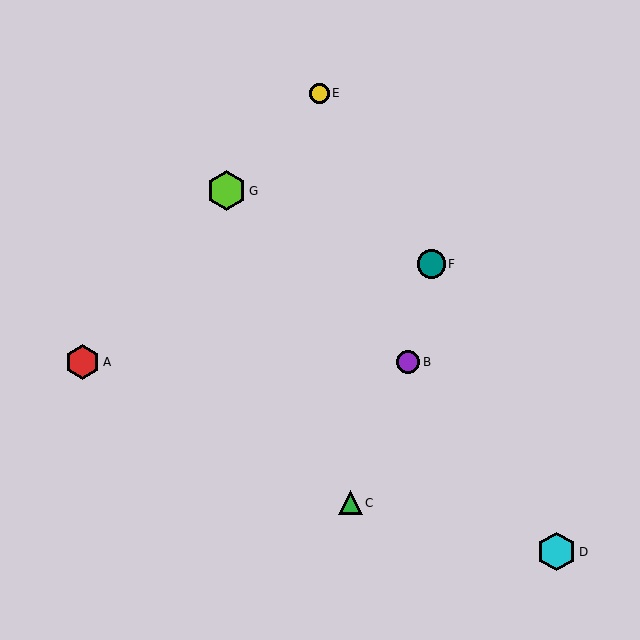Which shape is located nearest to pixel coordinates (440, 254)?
The teal circle (labeled F) at (431, 264) is nearest to that location.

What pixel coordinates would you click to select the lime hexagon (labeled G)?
Click at (226, 191) to select the lime hexagon G.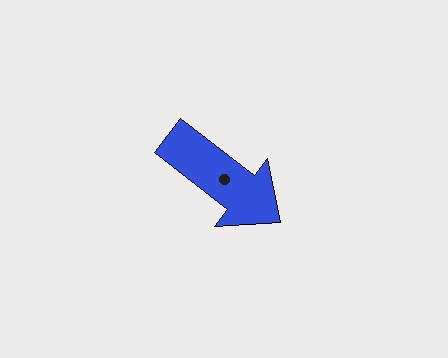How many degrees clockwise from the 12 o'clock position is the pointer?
Approximately 128 degrees.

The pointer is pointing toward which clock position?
Roughly 4 o'clock.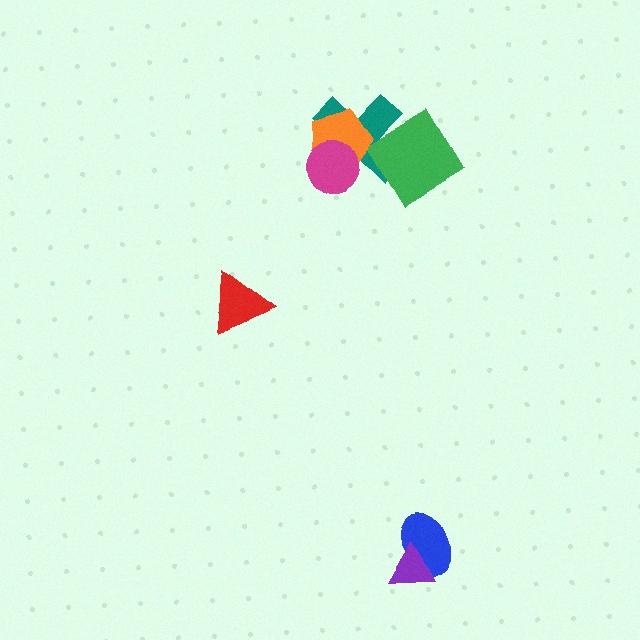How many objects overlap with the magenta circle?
2 objects overlap with the magenta circle.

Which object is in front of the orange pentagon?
The magenta circle is in front of the orange pentagon.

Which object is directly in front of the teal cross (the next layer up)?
The green diamond is directly in front of the teal cross.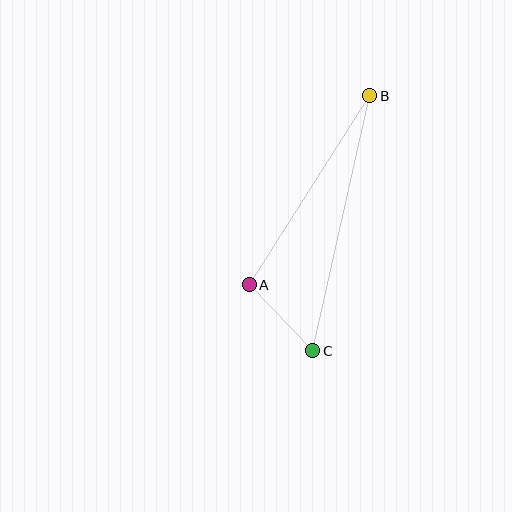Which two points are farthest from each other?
Points B and C are farthest from each other.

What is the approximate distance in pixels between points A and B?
The distance between A and B is approximately 224 pixels.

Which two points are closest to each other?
Points A and C are closest to each other.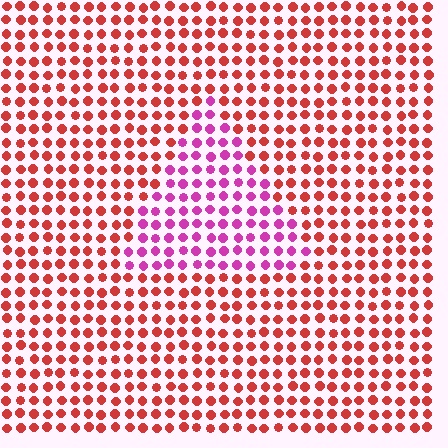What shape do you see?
I see a triangle.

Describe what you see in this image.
The image is filled with small red elements in a uniform arrangement. A triangle-shaped region is visible where the elements are tinted to a slightly different hue, forming a subtle color boundary.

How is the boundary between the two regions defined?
The boundary is defined purely by a slight shift in hue (about 48 degrees). Spacing, size, and orientation are identical on both sides.